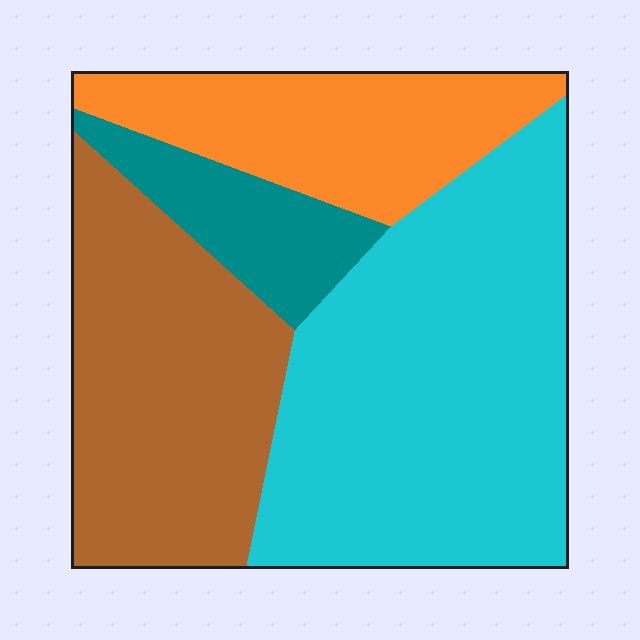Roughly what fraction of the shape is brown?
Brown takes up about one quarter (1/4) of the shape.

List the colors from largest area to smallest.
From largest to smallest: cyan, brown, orange, teal.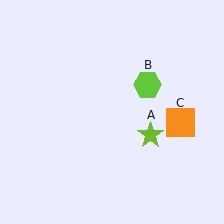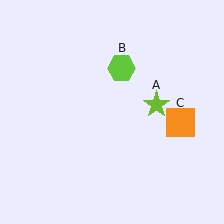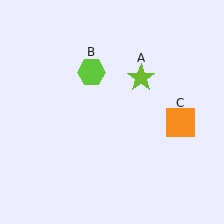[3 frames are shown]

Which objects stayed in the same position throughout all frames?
Orange square (object C) remained stationary.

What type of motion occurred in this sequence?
The lime star (object A), lime hexagon (object B) rotated counterclockwise around the center of the scene.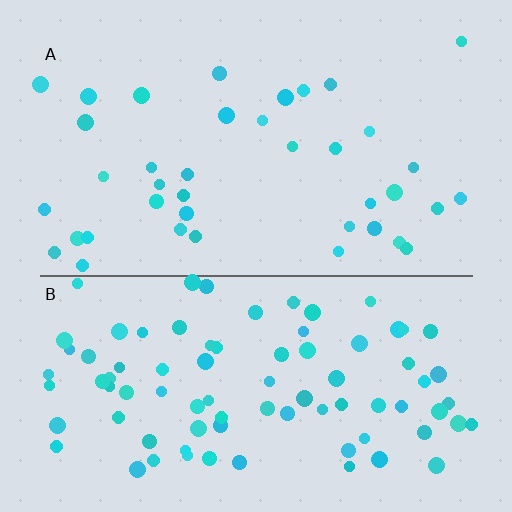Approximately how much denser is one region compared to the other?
Approximately 2.2× — region B over region A.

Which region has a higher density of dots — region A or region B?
B (the bottom).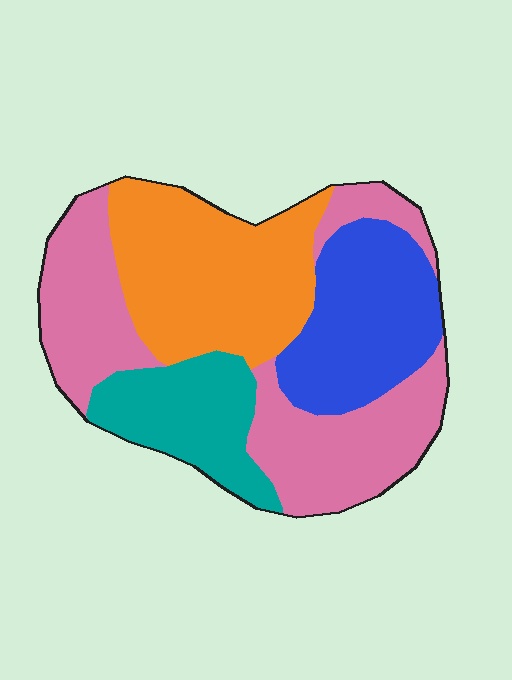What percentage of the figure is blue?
Blue covers about 20% of the figure.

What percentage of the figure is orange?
Orange covers 28% of the figure.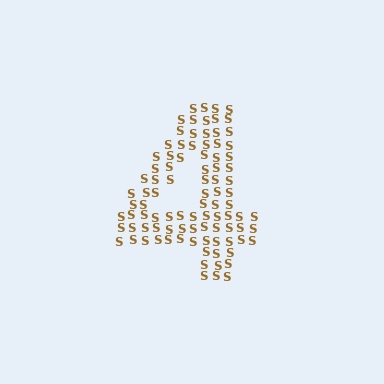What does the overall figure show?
The overall figure shows the digit 4.